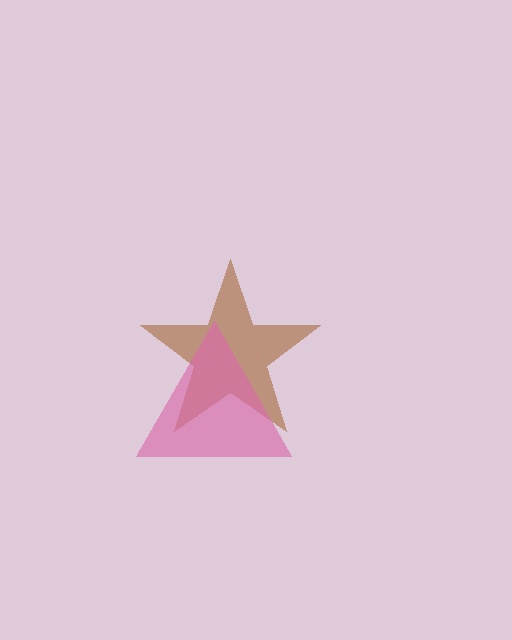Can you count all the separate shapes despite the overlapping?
Yes, there are 2 separate shapes.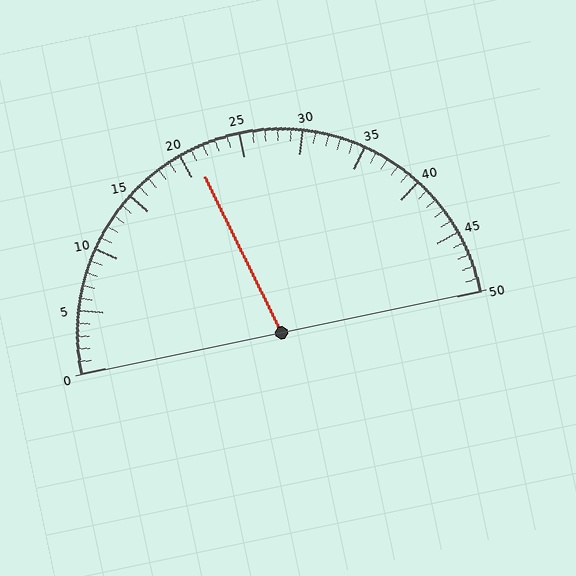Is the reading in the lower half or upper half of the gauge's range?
The reading is in the lower half of the range (0 to 50).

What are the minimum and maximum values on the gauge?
The gauge ranges from 0 to 50.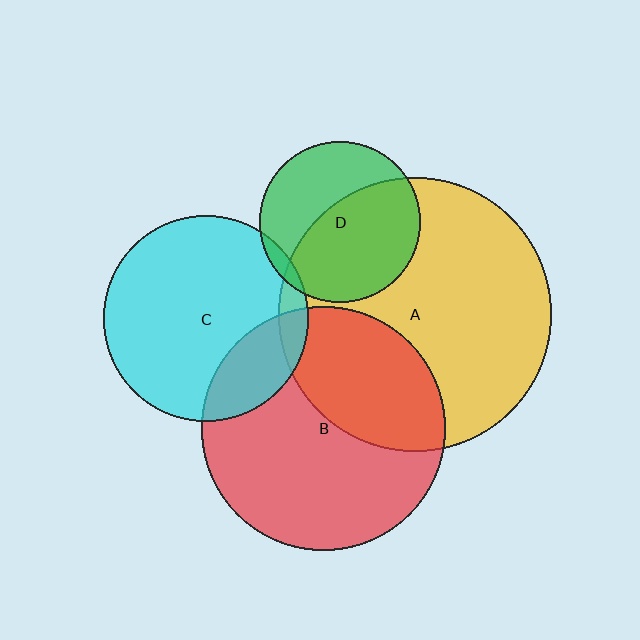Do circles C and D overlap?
Yes.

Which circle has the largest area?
Circle A (yellow).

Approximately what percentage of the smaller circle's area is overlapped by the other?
Approximately 5%.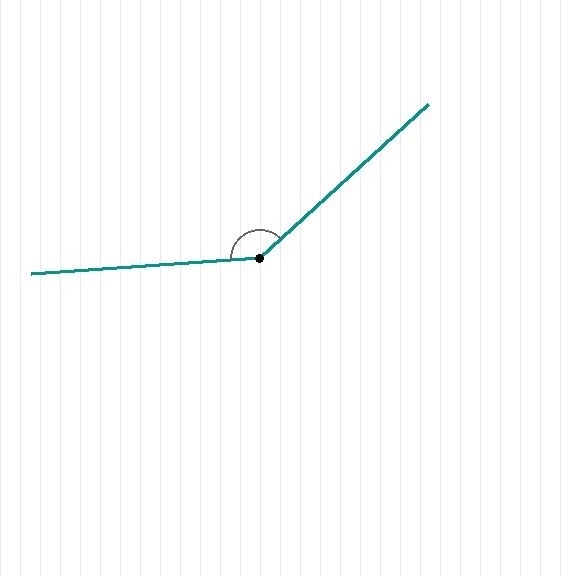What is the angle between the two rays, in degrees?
Approximately 141 degrees.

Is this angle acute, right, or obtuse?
It is obtuse.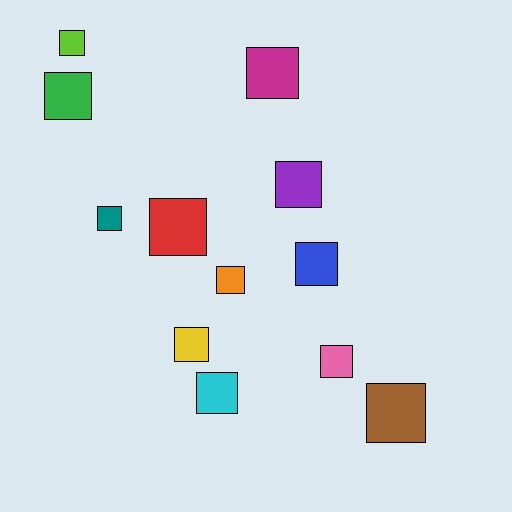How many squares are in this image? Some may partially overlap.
There are 12 squares.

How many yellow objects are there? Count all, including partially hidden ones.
There is 1 yellow object.